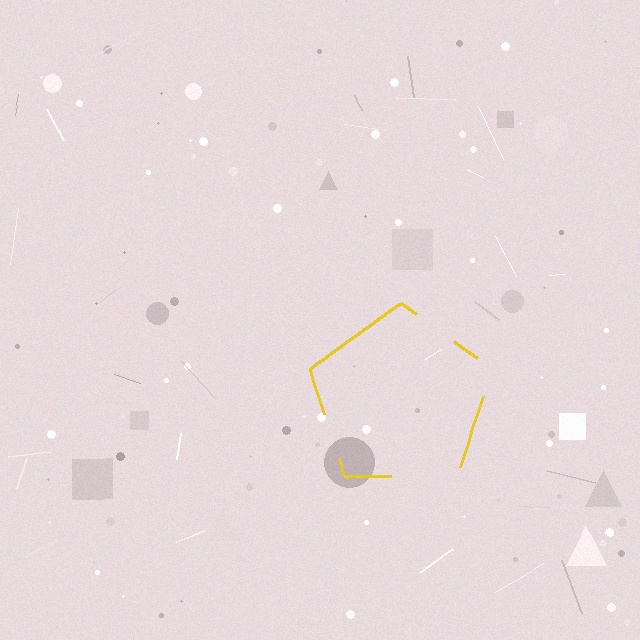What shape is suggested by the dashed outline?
The dashed outline suggests a pentagon.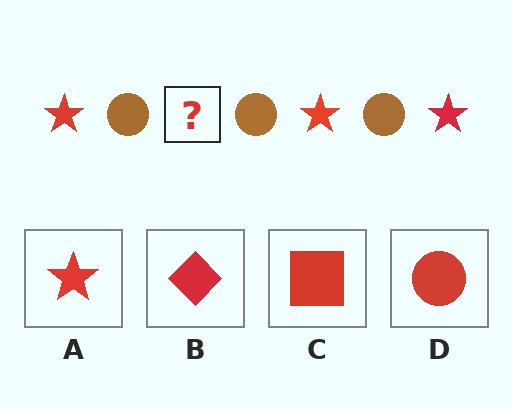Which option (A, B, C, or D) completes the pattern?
A.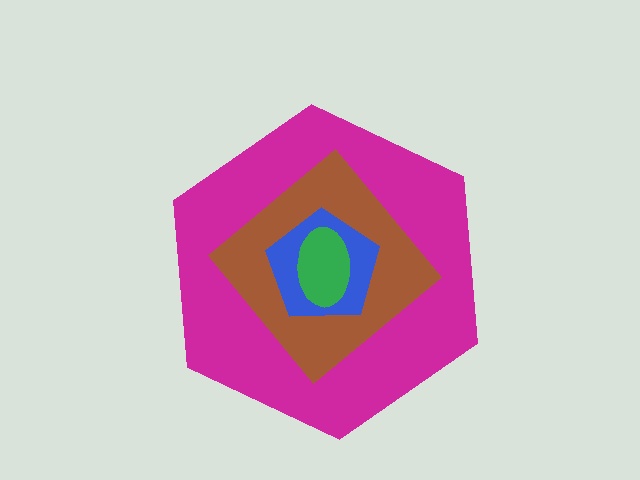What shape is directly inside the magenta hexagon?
The brown diamond.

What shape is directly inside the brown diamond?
The blue pentagon.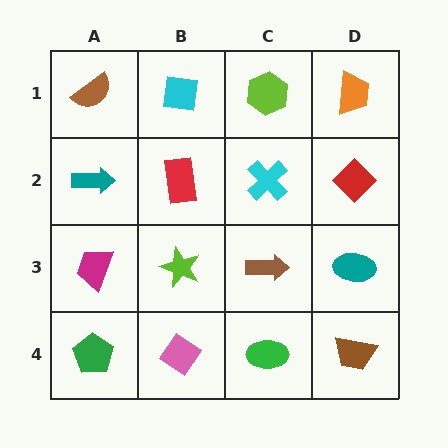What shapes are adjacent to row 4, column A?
A magenta trapezoid (row 3, column A), a pink diamond (row 4, column B).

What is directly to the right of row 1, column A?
A cyan square.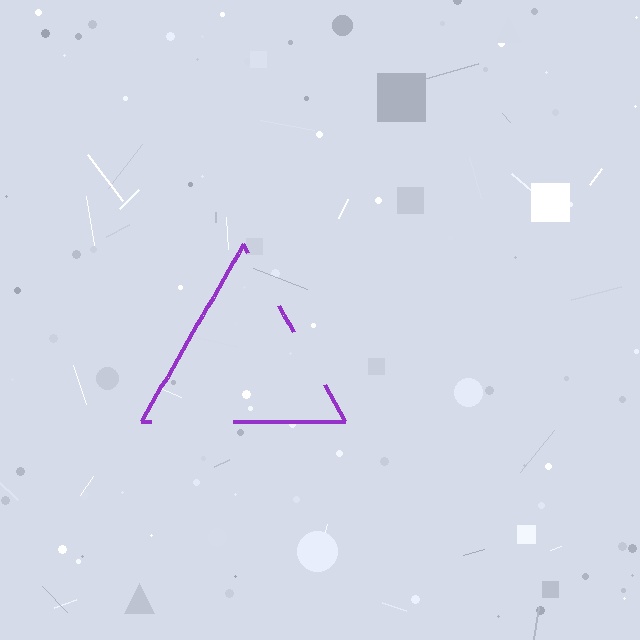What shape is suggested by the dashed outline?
The dashed outline suggests a triangle.